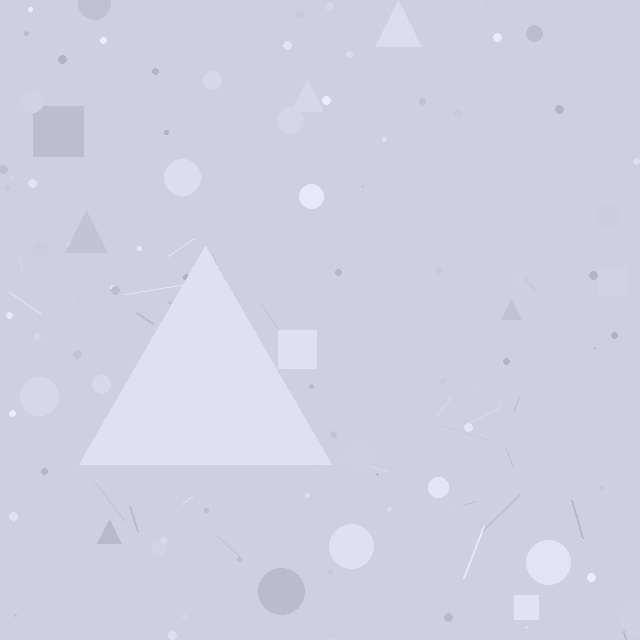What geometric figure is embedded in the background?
A triangle is embedded in the background.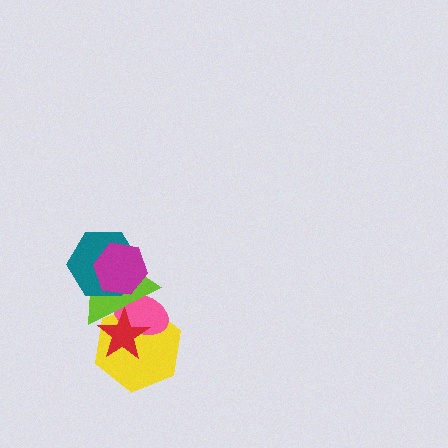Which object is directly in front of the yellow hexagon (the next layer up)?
The pink ellipse is directly in front of the yellow hexagon.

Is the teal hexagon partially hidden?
Yes, it is partially covered by another shape.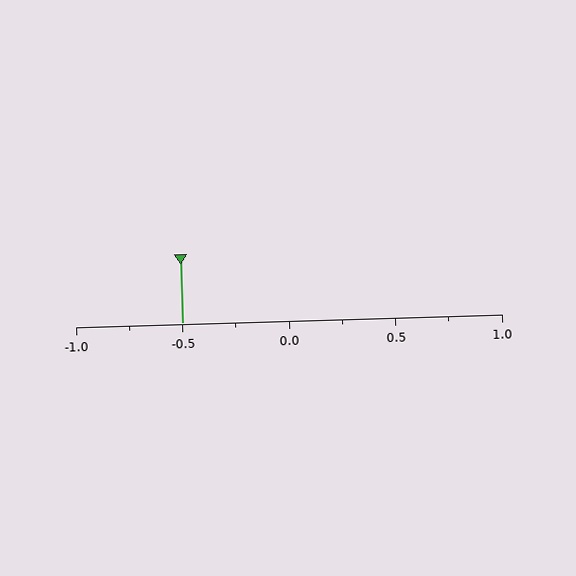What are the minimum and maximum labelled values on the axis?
The axis runs from -1.0 to 1.0.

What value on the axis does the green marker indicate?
The marker indicates approximately -0.5.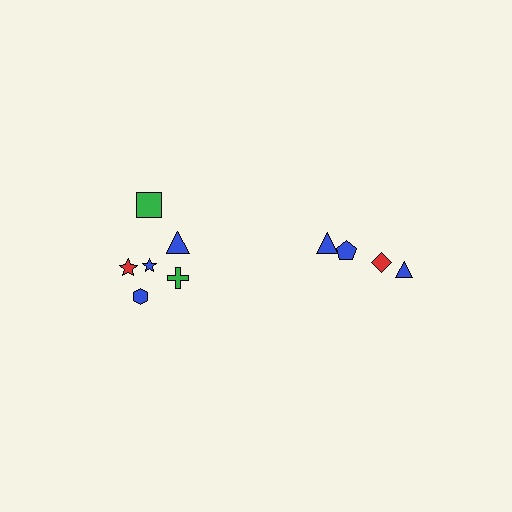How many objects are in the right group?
There are 4 objects.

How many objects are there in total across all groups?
There are 10 objects.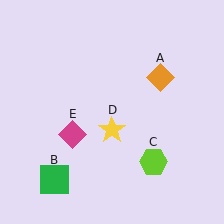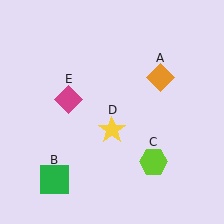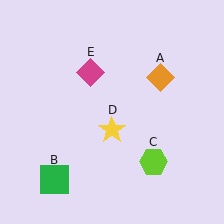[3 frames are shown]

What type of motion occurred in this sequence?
The magenta diamond (object E) rotated clockwise around the center of the scene.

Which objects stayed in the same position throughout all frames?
Orange diamond (object A) and green square (object B) and lime hexagon (object C) and yellow star (object D) remained stationary.